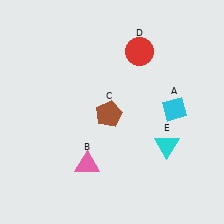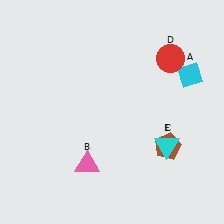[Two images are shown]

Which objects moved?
The objects that moved are: the cyan diamond (A), the brown pentagon (C), the red circle (D).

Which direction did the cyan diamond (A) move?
The cyan diamond (A) moved up.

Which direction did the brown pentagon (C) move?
The brown pentagon (C) moved right.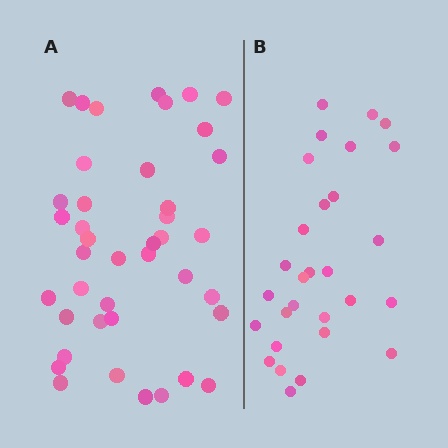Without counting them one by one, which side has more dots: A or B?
Region A (the left region) has more dots.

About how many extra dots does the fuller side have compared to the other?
Region A has roughly 12 or so more dots than region B.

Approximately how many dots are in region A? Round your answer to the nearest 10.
About 40 dots. (The exact count is 41, which rounds to 40.)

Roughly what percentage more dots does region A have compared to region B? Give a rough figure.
About 40% more.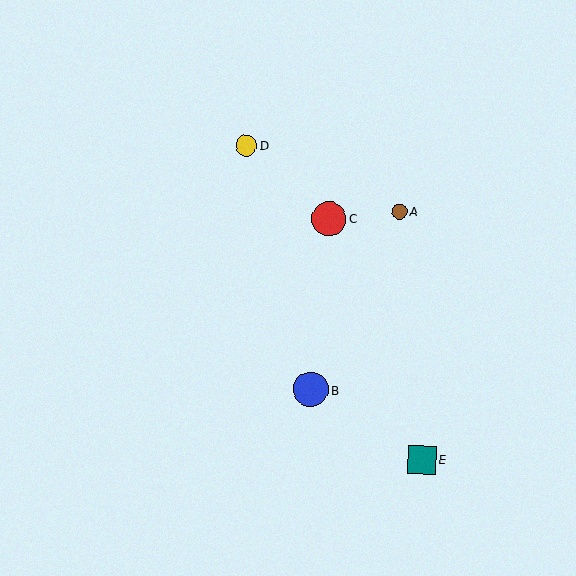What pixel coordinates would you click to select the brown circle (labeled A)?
Click at (399, 211) to select the brown circle A.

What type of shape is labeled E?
Shape E is a teal square.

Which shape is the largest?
The blue circle (labeled B) is the largest.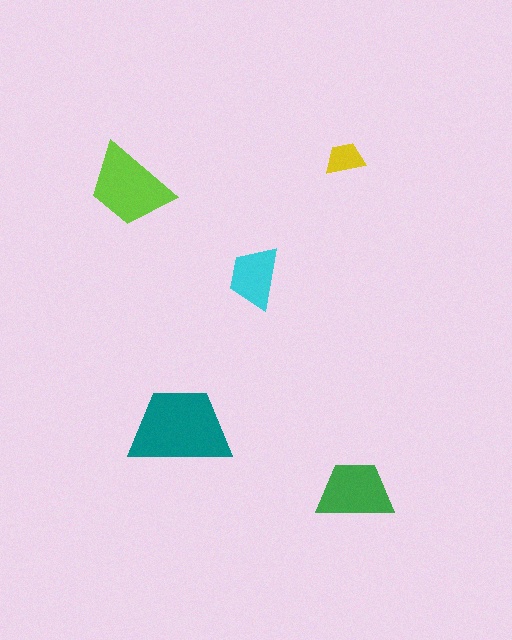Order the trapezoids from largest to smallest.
the teal one, the lime one, the green one, the cyan one, the yellow one.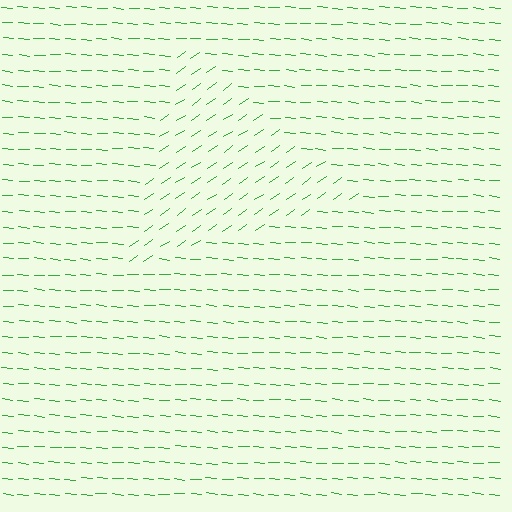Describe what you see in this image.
The image is filled with small green line segments. A triangle region in the image has lines oriented differently from the surrounding lines, creating a visible texture boundary.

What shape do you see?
I see a triangle.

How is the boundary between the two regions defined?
The boundary is defined purely by a change in line orientation (approximately 39 degrees difference). All lines are the same color and thickness.